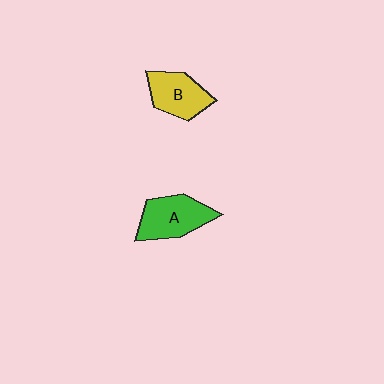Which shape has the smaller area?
Shape B (yellow).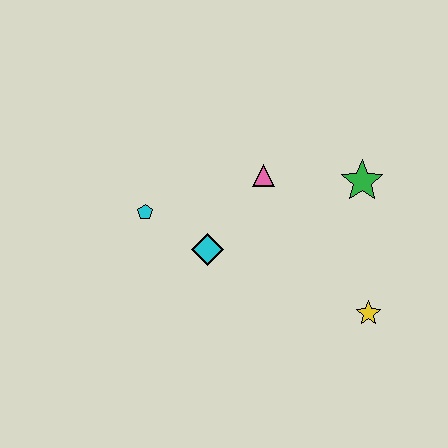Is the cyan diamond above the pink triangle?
No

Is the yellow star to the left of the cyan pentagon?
No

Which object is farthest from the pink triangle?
The yellow star is farthest from the pink triangle.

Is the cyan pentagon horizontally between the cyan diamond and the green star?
No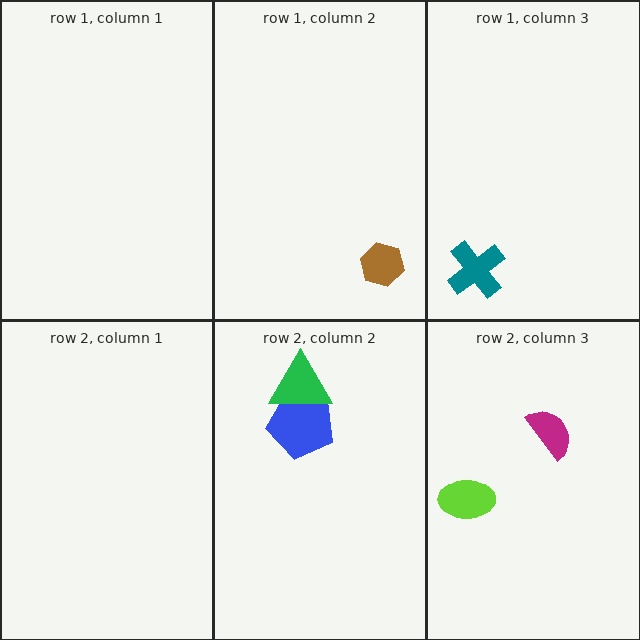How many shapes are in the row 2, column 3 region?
2.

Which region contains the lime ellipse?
The row 2, column 3 region.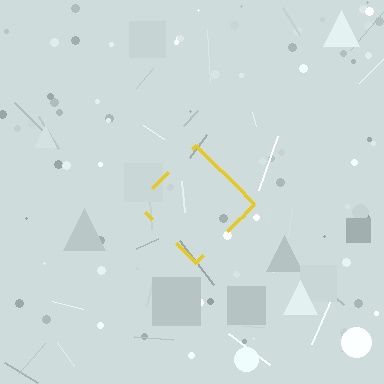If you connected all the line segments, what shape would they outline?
They would outline a diamond.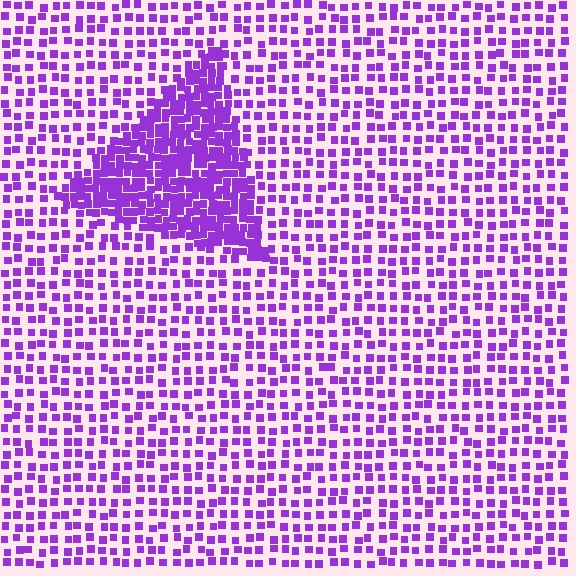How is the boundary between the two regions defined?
The boundary is defined by a change in element density (approximately 2.5x ratio). All elements are the same color, size, and shape.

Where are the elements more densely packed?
The elements are more densely packed inside the triangle boundary.